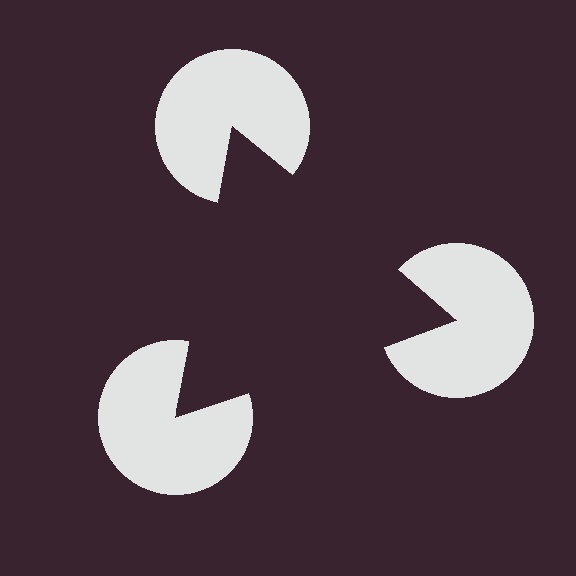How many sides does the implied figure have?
3 sides.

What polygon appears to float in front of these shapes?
An illusory triangle — its edges are inferred from the aligned wedge cuts in the pac-man discs, not physically drawn.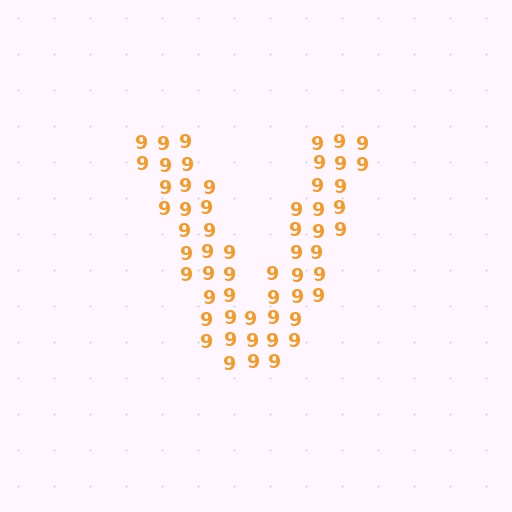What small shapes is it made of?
It is made of small digit 9's.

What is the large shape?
The large shape is the letter V.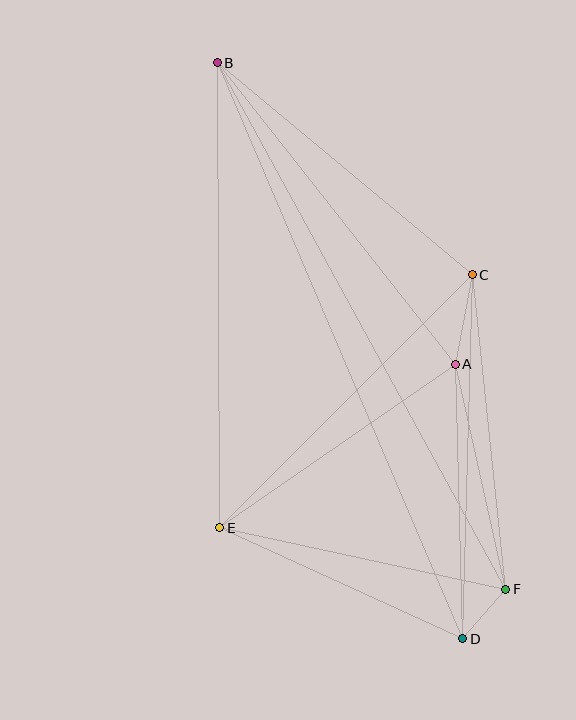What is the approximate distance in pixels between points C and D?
The distance between C and D is approximately 364 pixels.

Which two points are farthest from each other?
Points B and D are farthest from each other.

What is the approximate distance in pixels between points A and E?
The distance between A and E is approximately 287 pixels.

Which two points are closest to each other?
Points D and F are closest to each other.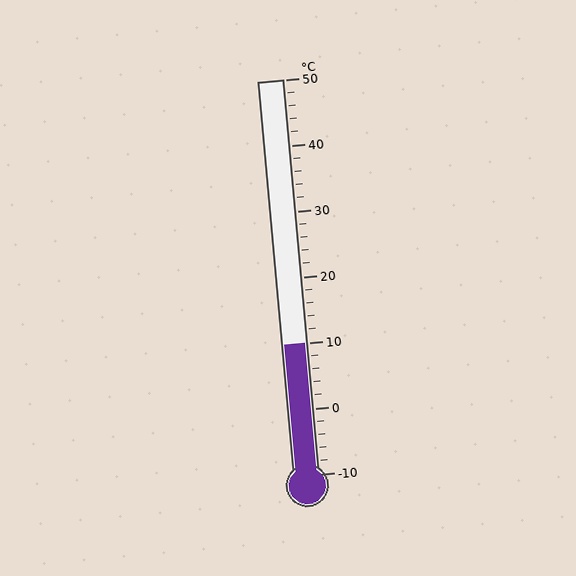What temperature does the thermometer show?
The thermometer shows approximately 10°C.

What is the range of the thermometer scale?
The thermometer scale ranges from -10°C to 50°C.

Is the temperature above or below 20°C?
The temperature is below 20°C.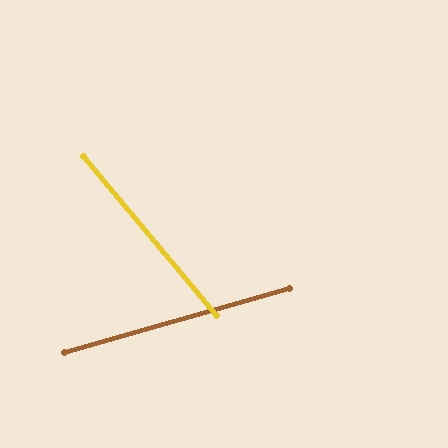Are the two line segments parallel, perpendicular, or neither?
Neither parallel nor perpendicular — they differ by about 66°.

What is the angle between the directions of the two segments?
Approximately 66 degrees.